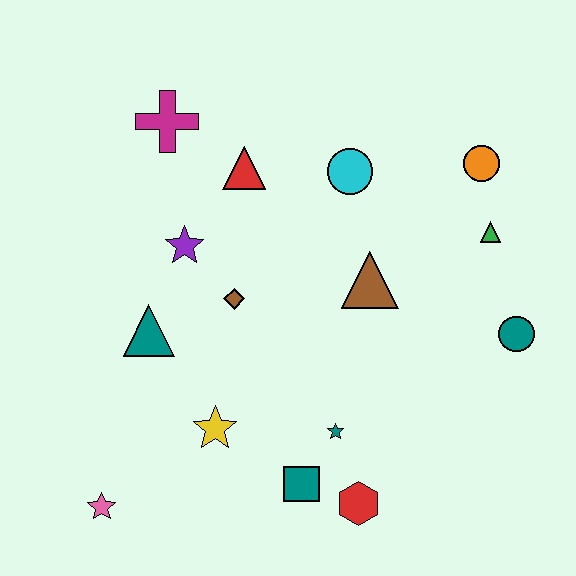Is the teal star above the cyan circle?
No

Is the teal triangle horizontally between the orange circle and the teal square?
No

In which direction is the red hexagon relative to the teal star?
The red hexagon is below the teal star.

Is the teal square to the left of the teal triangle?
No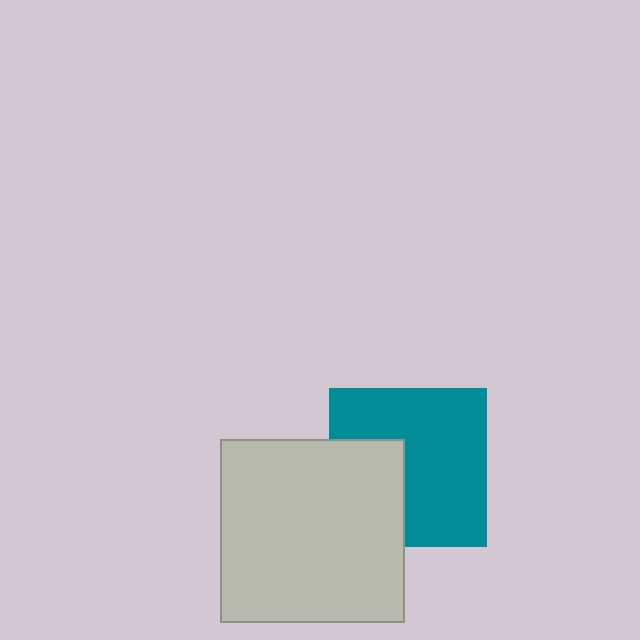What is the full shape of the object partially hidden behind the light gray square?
The partially hidden object is a teal square.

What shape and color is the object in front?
The object in front is a light gray square.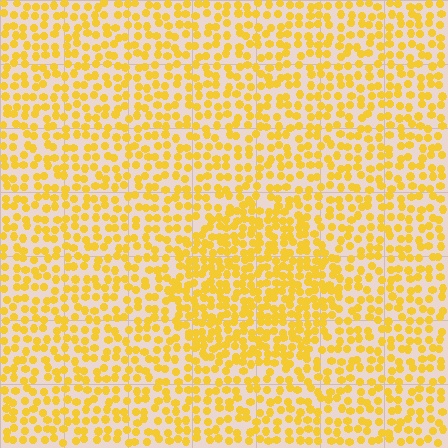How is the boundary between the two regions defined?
The boundary is defined by a change in element density (approximately 1.6x ratio). All elements are the same color, size, and shape.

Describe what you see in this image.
The image contains small yellow elements arranged at two different densities. A circle-shaped region is visible where the elements are more densely packed than the surrounding area.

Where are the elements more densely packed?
The elements are more densely packed inside the circle boundary.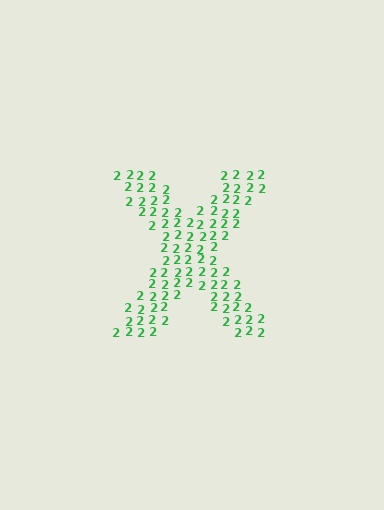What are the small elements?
The small elements are digit 2's.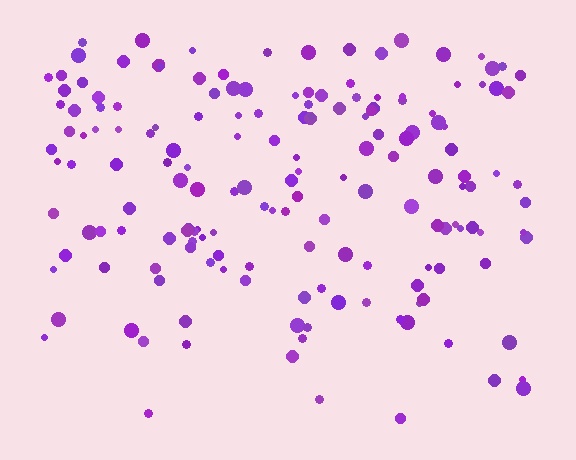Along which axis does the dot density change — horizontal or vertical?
Vertical.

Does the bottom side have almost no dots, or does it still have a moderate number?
Still a moderate number, just noticeably fewer than the top.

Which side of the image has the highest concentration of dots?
The top.